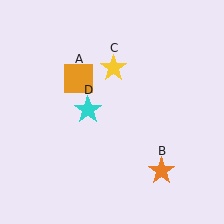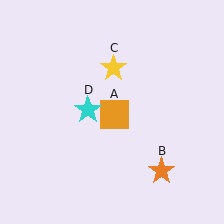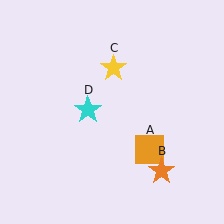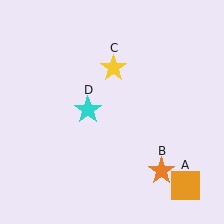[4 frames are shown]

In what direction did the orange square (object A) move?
The orange square (object A) moved down and to the right.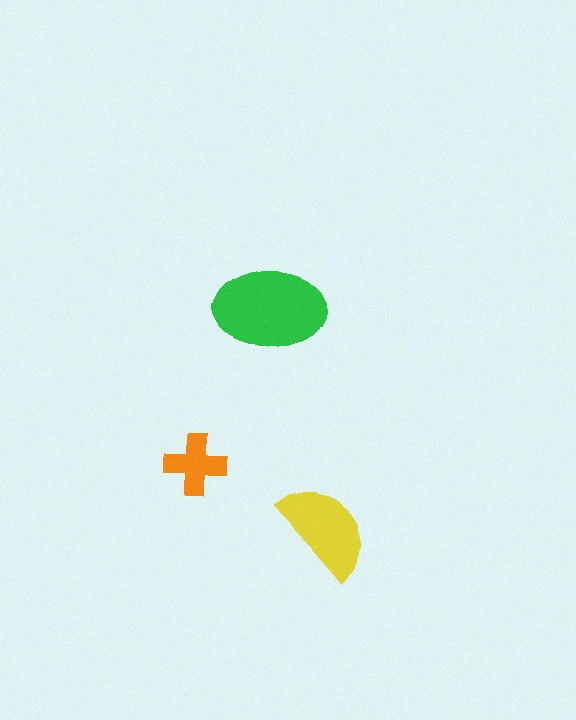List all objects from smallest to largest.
The orange cross, the yellow semicircle, the green ellipse.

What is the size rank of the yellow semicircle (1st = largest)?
2nd.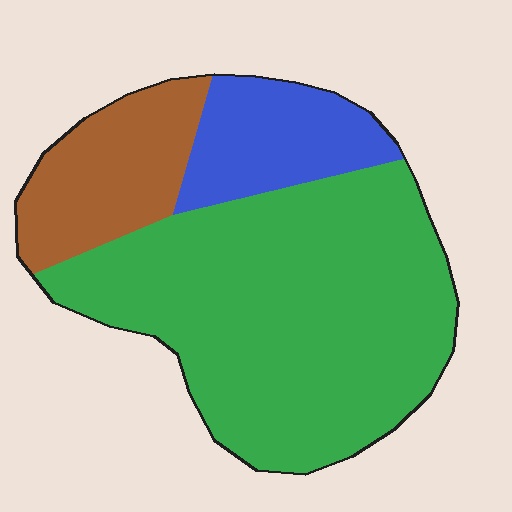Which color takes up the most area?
Green, at roughly 65%.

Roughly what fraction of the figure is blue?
Blue covers about 15% of the figure.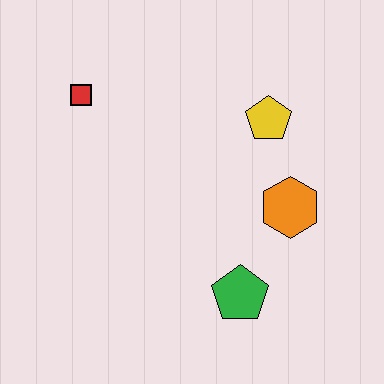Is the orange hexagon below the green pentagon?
No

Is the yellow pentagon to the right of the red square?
Yes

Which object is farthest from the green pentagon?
The red square is farthest from the green pentagon.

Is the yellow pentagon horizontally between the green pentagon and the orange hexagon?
Yes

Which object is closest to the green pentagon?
The orange hexagon is closest to the green pentagon.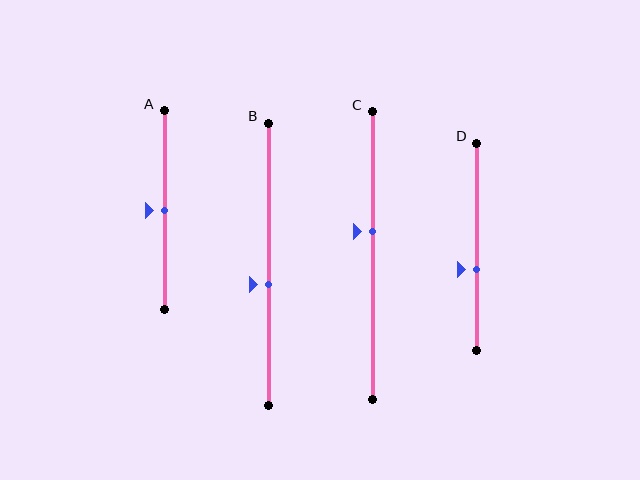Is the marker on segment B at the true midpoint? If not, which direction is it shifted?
No, the marker on segment B is shifted downward by about 7% of the segment length.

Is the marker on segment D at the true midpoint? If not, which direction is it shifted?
No, the marker on segment D is shifted downward by about 11% of the segment length.